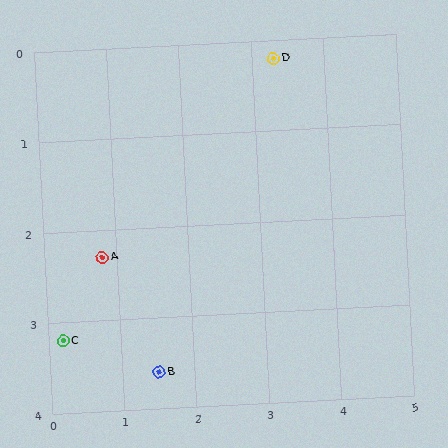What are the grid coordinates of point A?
Point A is at approximately (0.8, 2.3).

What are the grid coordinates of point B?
Point B is at approximately (1.5, 3.6).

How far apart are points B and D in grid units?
Points B and D are about 3.8 grid units apart.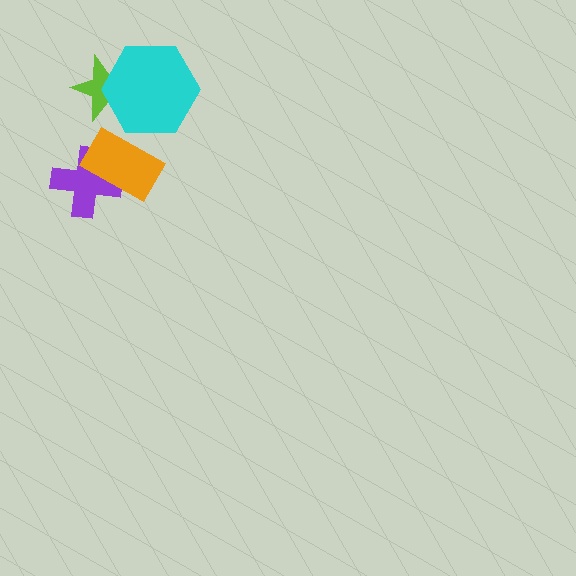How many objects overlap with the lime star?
1 object overlaps with the lime star.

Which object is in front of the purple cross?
The orange rectangle is in front of the purple cross.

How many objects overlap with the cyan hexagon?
1 object overlaps with the cyan hexagon.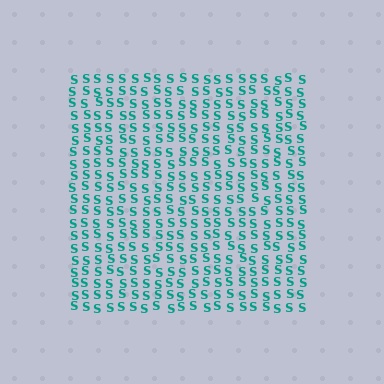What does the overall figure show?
The overall figure shows a square.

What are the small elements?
The small elements are letter S's.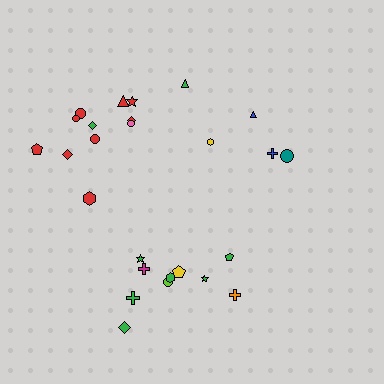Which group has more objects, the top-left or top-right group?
The top-left group.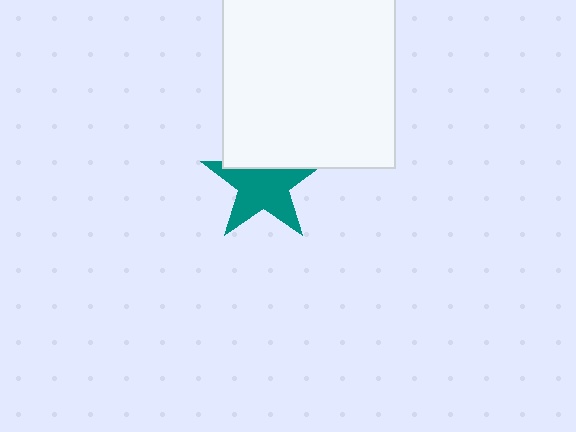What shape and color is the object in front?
The object in front is a white square.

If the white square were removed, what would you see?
You would see the complete teal star.